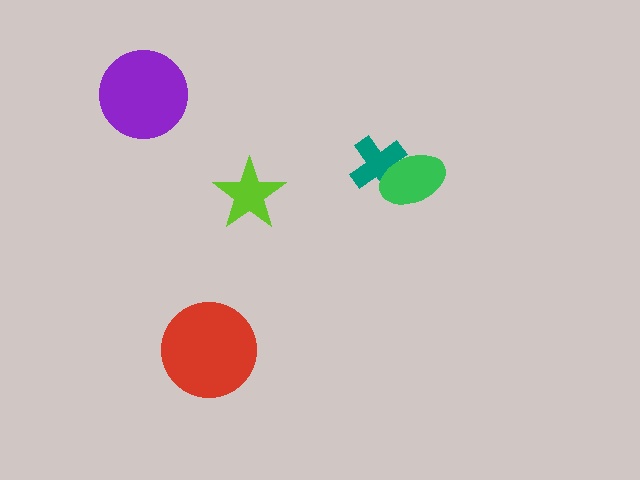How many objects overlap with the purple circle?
0 objects overlap with the purple circle.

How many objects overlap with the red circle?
0 objects overlap with the red circle.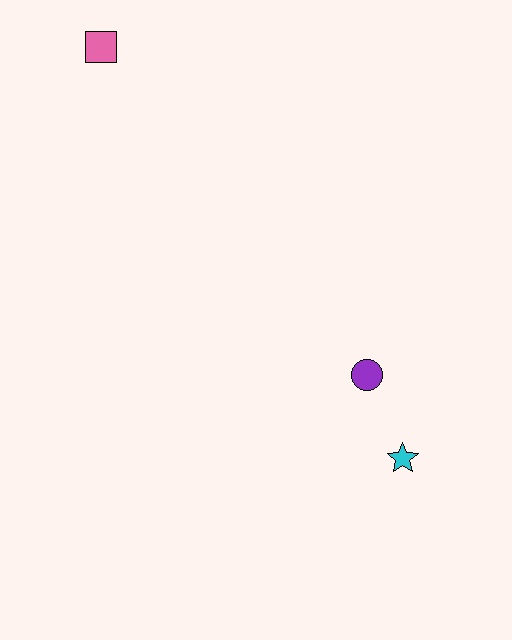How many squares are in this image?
There is 1 square.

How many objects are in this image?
There are 3 objects.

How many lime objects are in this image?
There are no lime objects.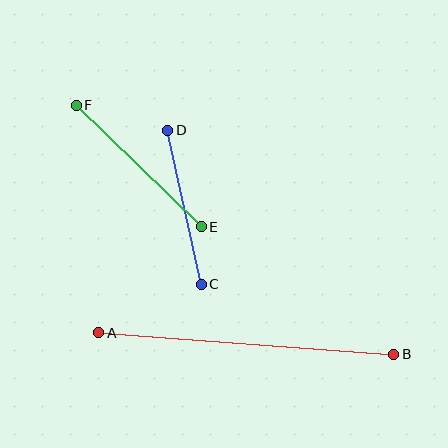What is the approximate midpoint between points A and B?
The midpoint is at approximately (246, 344) pixels.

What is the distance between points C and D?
The distance is approximately 158 pixels.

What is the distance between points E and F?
The distance is approximately 174 pixels.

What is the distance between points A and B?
The distance is approximately 296 pixels.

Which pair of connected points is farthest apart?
Points A and B are farthest apart.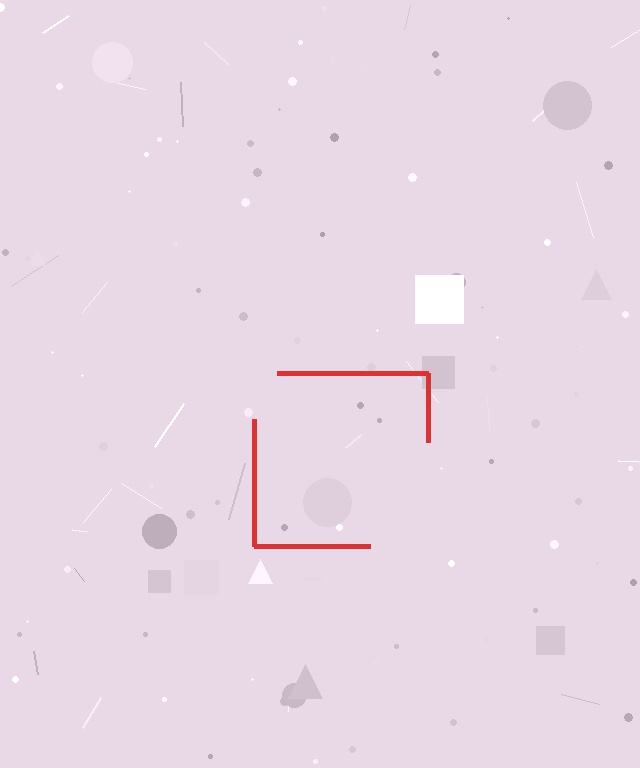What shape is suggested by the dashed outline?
The dashed outline suggests a square.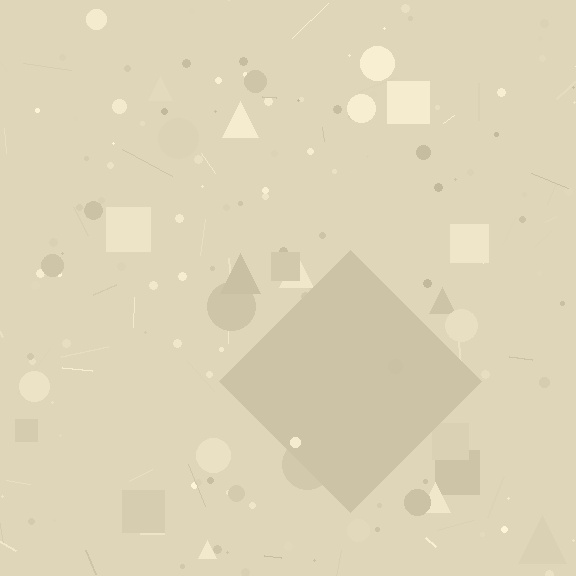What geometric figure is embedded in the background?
A diamond is embedded in the background.